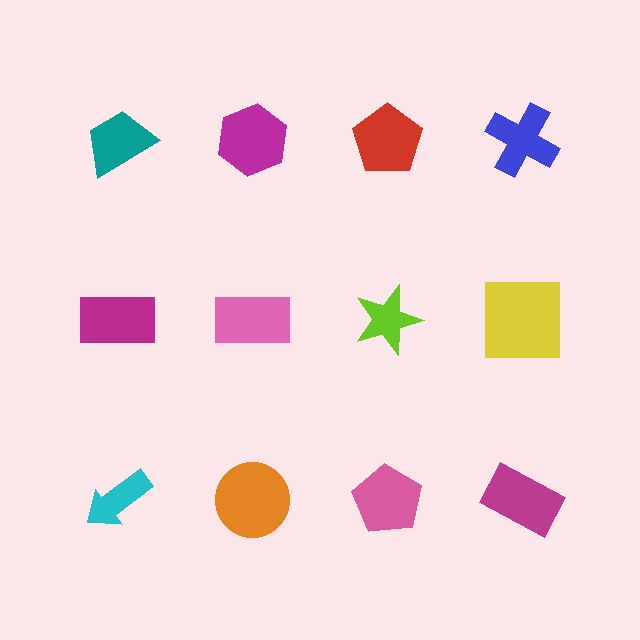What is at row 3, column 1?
A cyan arrow.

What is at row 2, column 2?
A pink rectangle.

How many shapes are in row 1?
4 shapes.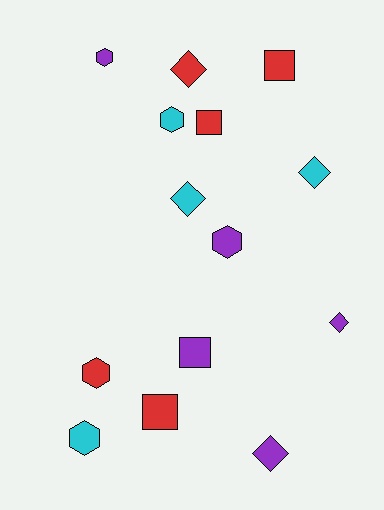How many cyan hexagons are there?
There are 2 cyan hexagons.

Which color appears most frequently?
Red, with 5 objects.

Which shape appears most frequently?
Diamond, with 5 objects.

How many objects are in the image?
There are 14 objects.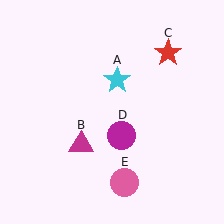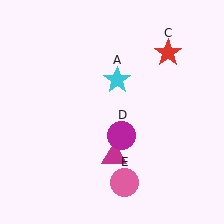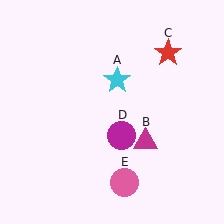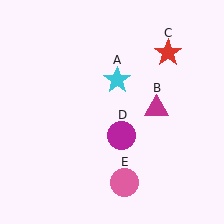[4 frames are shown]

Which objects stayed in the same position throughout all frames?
Cyan star (object A) and red star (object C) and magenta circle (object D) and pink circle (object E) remained stationary.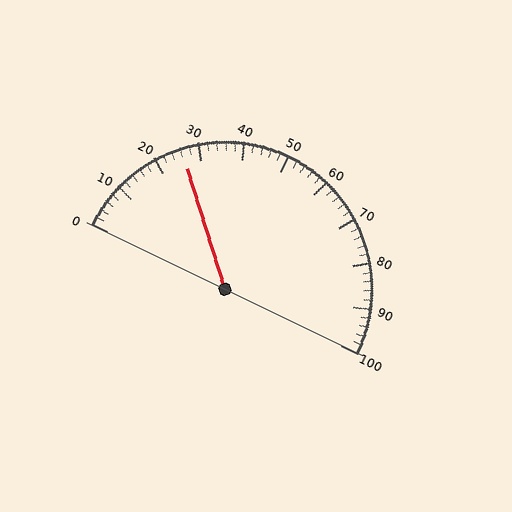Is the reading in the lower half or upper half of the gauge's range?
The reading is in the lower half of the range (0 to 100).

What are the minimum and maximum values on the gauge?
The gauge ranges from 0 to 100.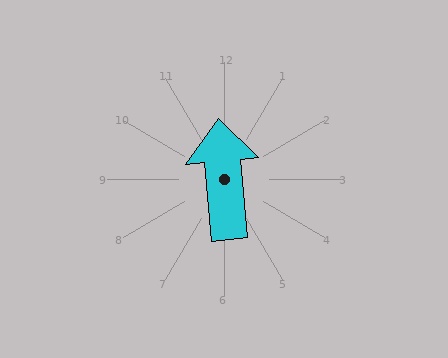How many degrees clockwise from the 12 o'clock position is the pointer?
Approximately 355 degrees.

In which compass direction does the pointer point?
North.